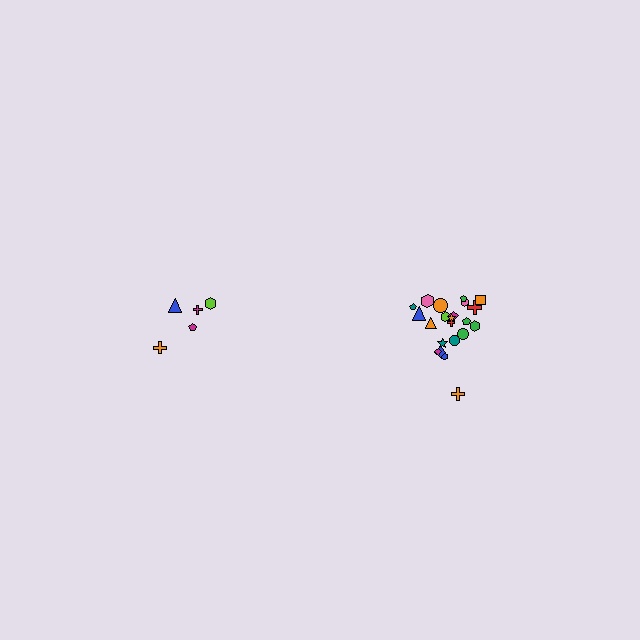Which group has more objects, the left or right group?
The right group.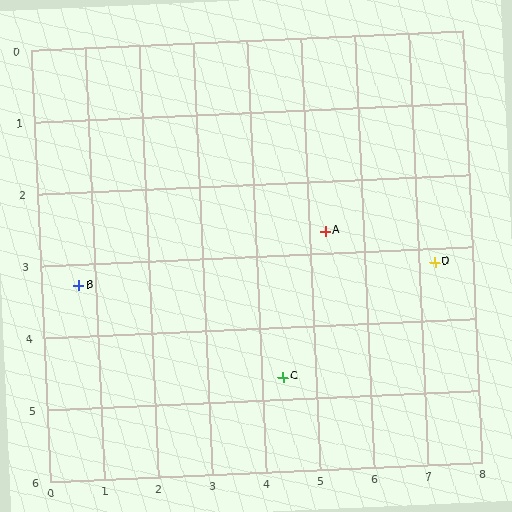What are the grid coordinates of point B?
Point B is at approximately (0.7, 3.3).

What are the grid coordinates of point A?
Point A is at approximately (5.3, 2.7).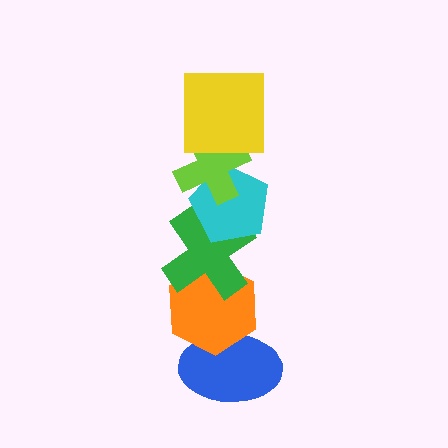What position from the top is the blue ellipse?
The blue ellipse is 6th from the top.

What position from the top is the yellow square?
The yellow square is 1st from the top.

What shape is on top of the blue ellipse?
The orange hexagon is on top of the blue ellipse.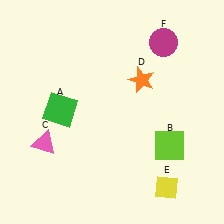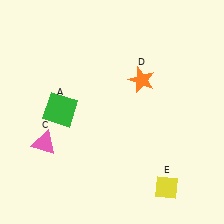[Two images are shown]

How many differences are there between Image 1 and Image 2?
There are 2 differences between the two images.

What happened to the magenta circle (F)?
The magenta circle (F) was removed in Image 2. It was in the top-right area of Image 1.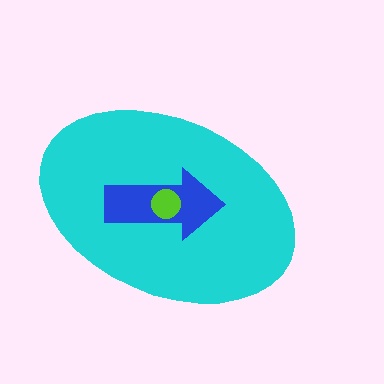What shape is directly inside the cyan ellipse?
The blue arrow.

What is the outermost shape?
The cyan ellipse.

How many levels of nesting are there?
3.